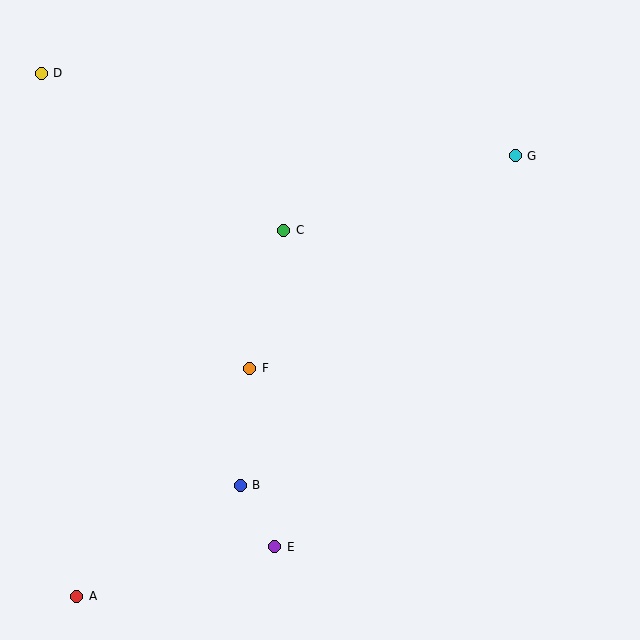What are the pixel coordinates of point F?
Point F is at (250, 368).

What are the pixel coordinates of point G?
Point G is at (515, 156).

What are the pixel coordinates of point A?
Point A is at (77, 596).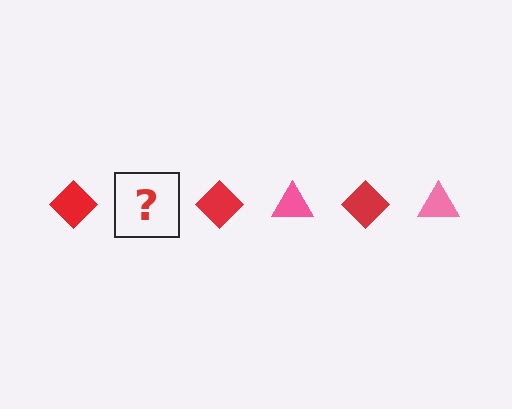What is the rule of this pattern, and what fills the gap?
The rule is that the pattern alternates between red diamond and pink triangle. The gap should be filled with a pink triangle.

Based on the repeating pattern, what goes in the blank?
The blank should be a pink triangle.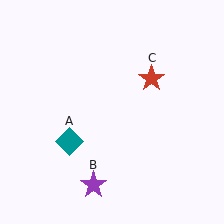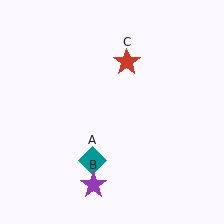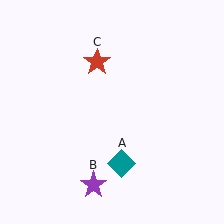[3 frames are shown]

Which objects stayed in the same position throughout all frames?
Purple star (object B) remained stationary.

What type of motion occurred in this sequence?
The teal diamond (object A), red star (object C) rotated counterclockwise around the center of the scene.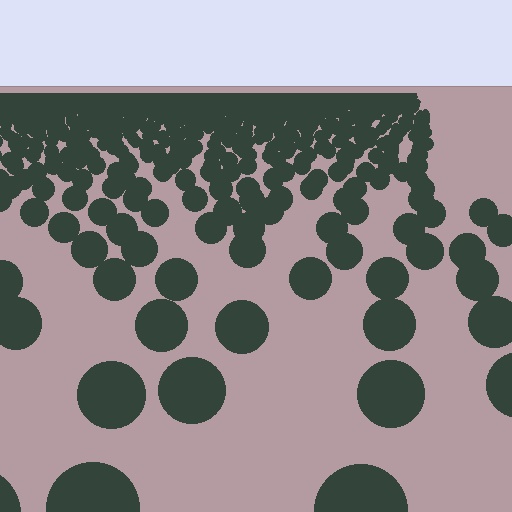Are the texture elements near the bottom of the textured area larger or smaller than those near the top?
Larger. Near the bottom, elements are closer to the viewer and appear at a bigger on-screen size.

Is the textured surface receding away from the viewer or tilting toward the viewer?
The surface is receding away from the viewer. Texture elements get smaller and denser toward the top.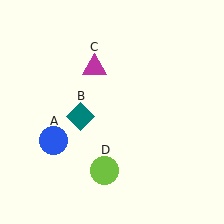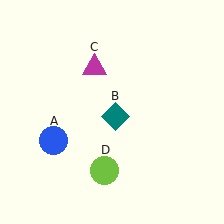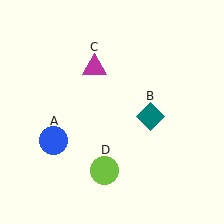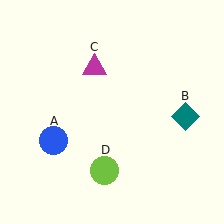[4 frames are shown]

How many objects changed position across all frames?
1 object changed position: teal diamond (object B).